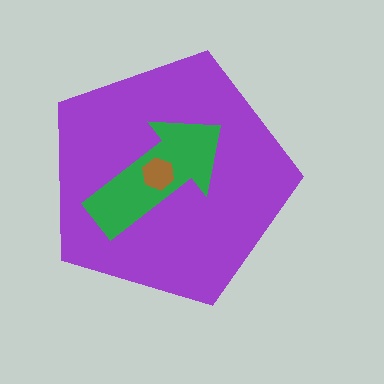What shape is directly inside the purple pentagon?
The green arrow.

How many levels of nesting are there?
3.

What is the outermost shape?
The purple pentagon.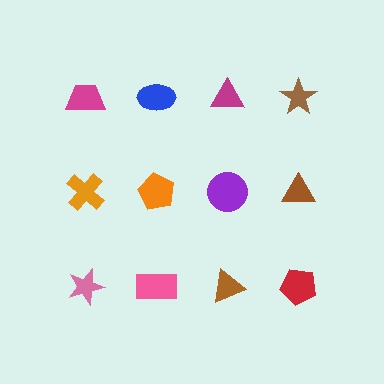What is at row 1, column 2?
A blue ellipse.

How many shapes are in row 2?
4 shapes.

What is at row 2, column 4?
A brown triangle.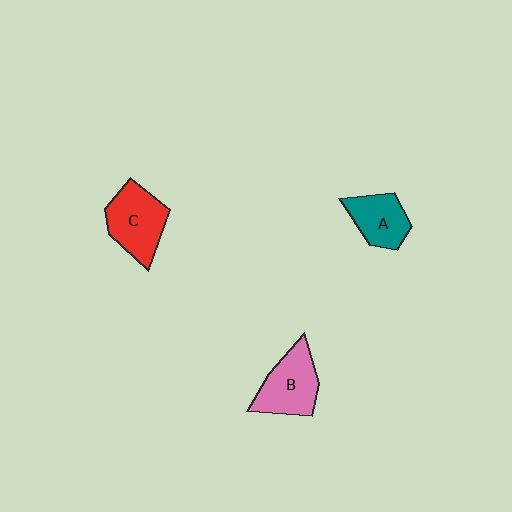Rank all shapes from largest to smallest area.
From largest to smallest: C (red), B (pink), A (teal).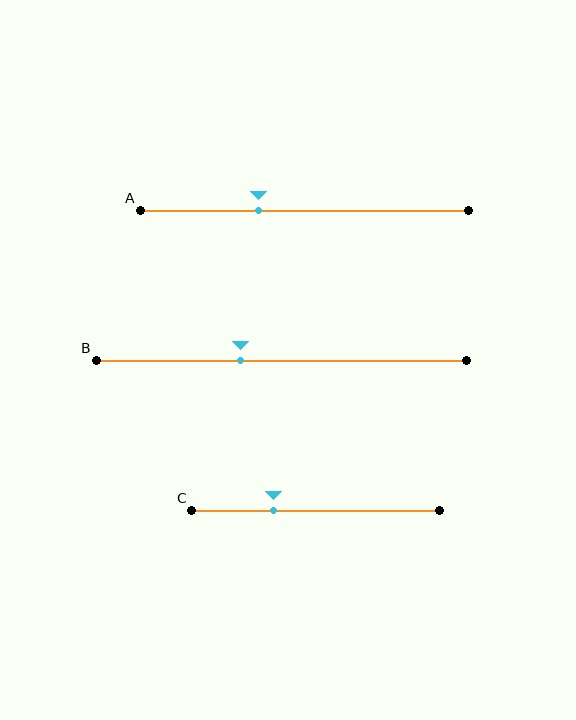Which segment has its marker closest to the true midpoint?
Segment B has its marker closest to the true midpoint.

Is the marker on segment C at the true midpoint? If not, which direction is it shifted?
No, the marker on segment C is shifted to the left by about 17% of the segment length.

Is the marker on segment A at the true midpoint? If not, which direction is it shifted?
No, the marker on segment A is shifted to the left by about 14% of the segment length.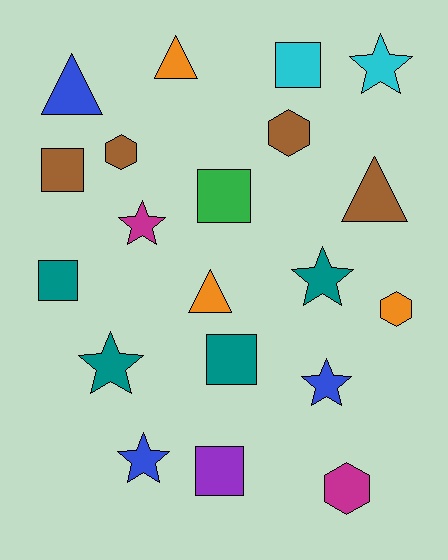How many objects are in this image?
There are 20 objects.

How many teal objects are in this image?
There are 4 teal objects.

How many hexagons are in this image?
There are 4 hexagons.